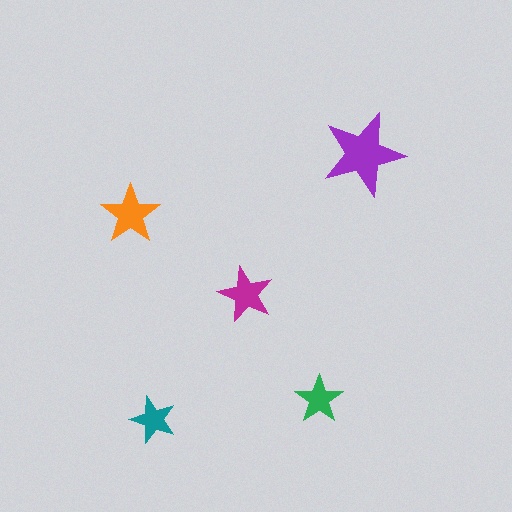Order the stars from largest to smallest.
the purple one, the orange one, the magenta one, the green one, the teal one.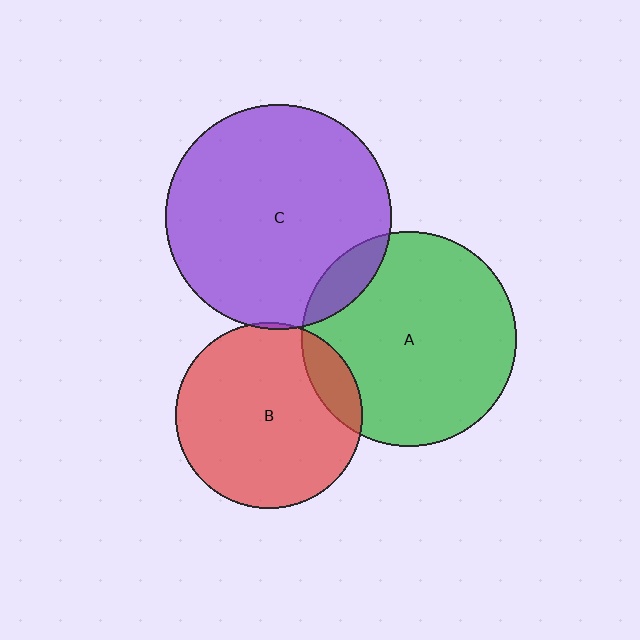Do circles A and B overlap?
Yes.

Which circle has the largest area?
Circle C (purple).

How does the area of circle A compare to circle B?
Approximately 1.3 times.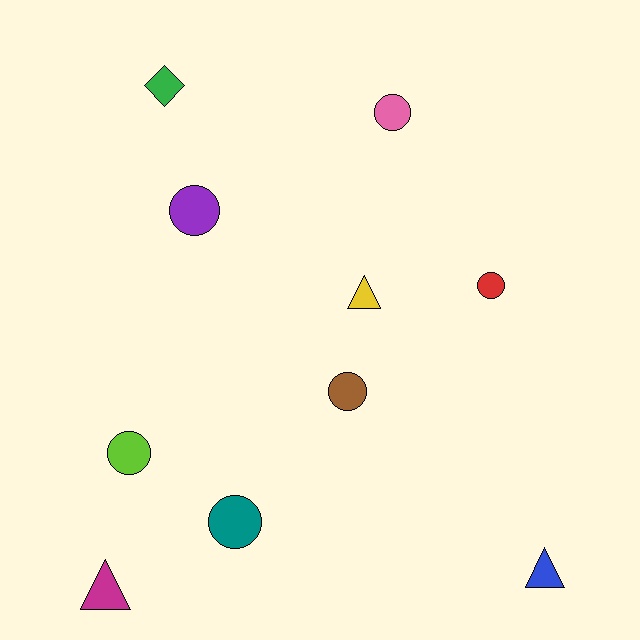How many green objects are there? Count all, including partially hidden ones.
There is 1 green object.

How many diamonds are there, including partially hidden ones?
There is 1 diamond.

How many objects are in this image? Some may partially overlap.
There are 10 objects.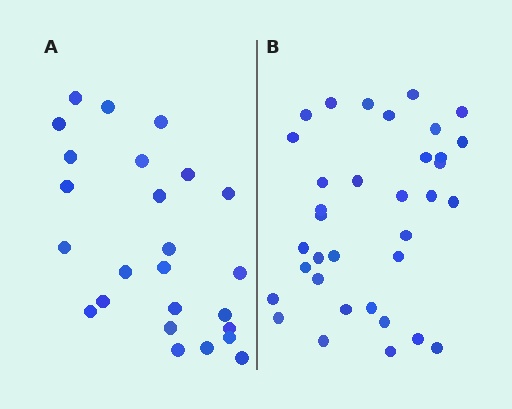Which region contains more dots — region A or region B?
Region B (the right region) has more dots.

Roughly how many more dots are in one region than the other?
Region B has roughly 10 or so more dots than region A.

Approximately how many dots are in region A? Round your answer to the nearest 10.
About 20 dots. (The exact count is 25, which rounds to 20.)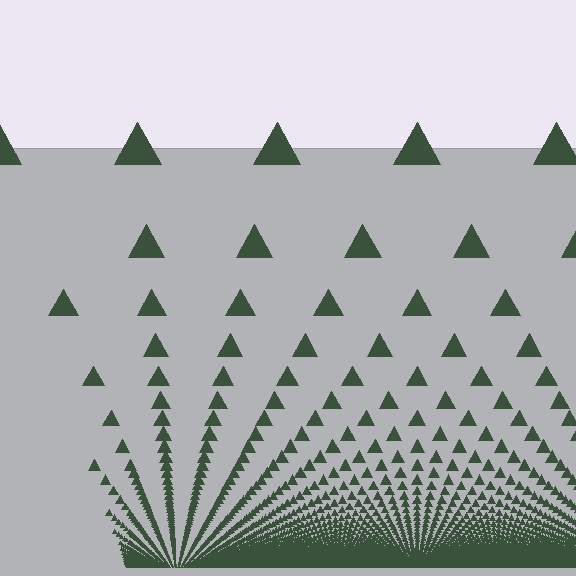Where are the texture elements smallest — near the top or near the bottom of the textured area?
Near the bottom.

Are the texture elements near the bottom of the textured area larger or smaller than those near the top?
Smaller. The gradient is inverted — elements near the bottom are smaller and denser.